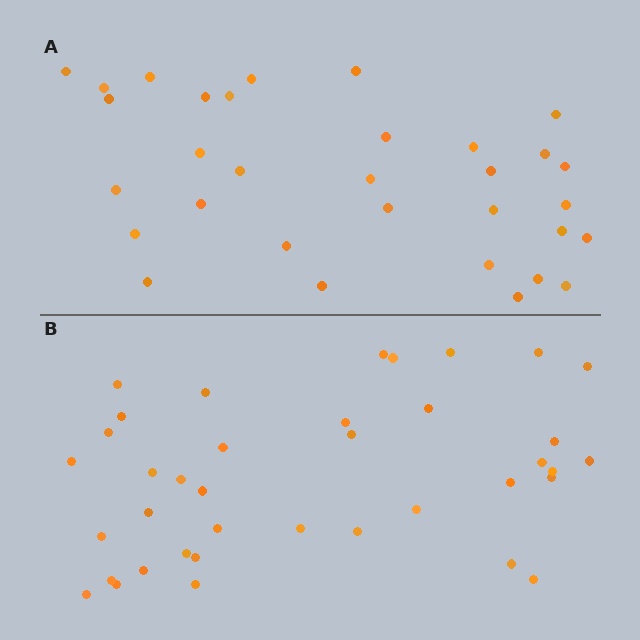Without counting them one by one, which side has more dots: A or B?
Region B (the bottom region) has more dots.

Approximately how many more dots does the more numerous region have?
Region B has about 6 more dots than region A.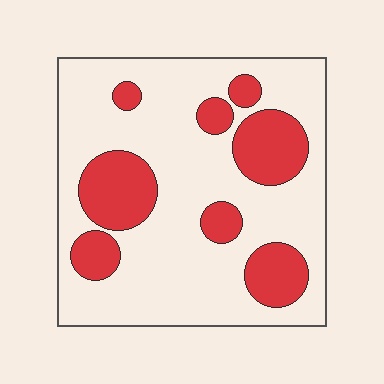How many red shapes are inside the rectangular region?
8.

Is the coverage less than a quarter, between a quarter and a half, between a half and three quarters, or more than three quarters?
Between a quarter and a half.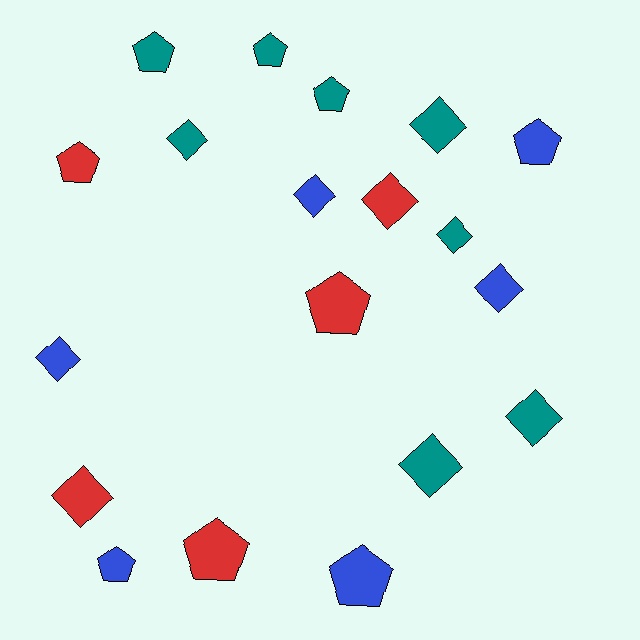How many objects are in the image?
There are 19 objects.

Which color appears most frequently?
Teal, with 8 objects.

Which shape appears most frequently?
Diamond, with 10 objects.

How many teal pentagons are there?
There are 3 teal pentagons.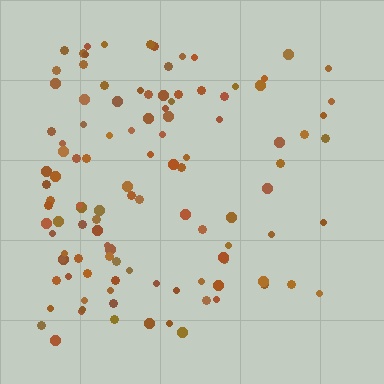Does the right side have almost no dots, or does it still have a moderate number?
Still a moderate number, just noticeably fewer than the left.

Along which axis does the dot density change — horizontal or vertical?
Horizontal.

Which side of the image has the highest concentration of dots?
The left.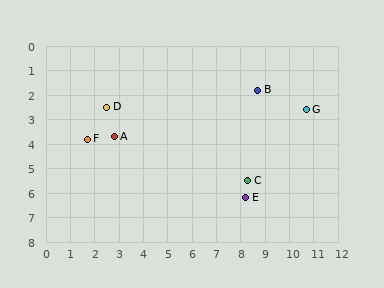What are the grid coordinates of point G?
Point G is at approximately (10.7, 2.6).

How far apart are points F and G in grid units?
Points F and G are about 9.1 grid units apart.